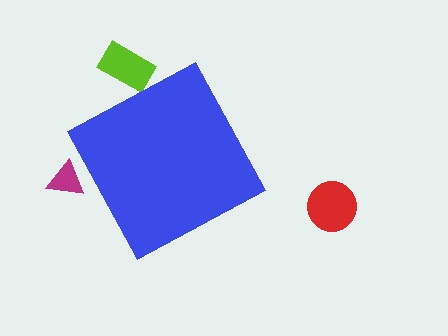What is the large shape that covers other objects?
A blue diamond.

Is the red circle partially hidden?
No, the red circle is fully visible.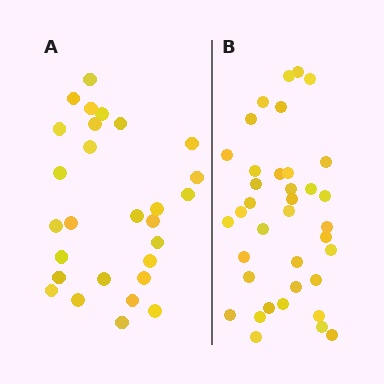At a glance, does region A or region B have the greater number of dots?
Region B (the right region) has more dots.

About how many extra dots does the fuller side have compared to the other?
Region B has roughly 8 or so more dots than region A.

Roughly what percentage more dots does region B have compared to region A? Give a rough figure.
About 30% more.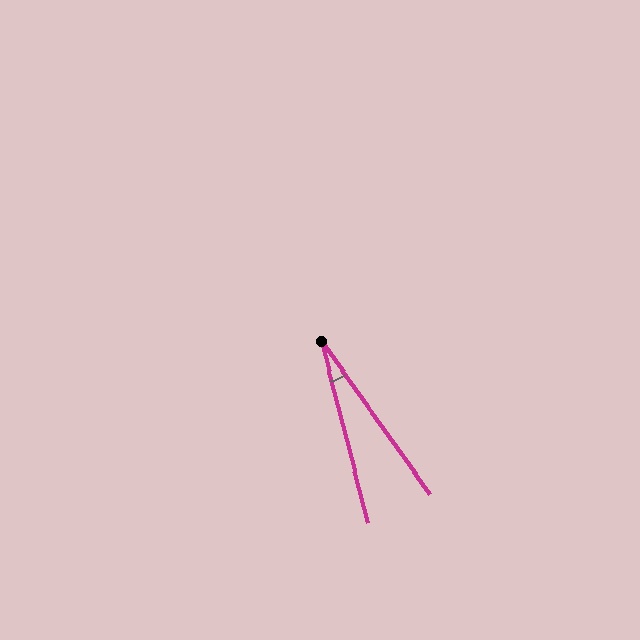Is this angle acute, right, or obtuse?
It is acute.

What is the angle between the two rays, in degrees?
Approximately 21 degrees.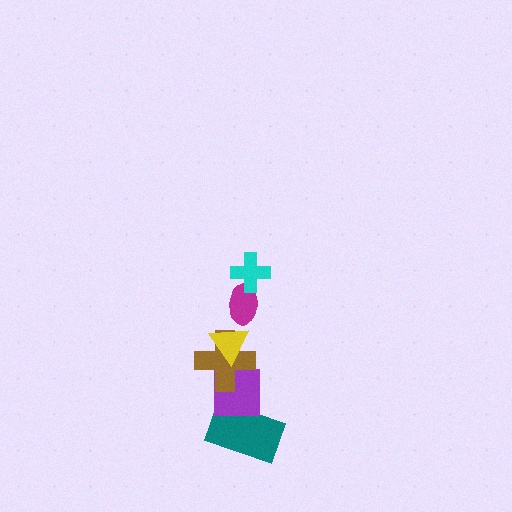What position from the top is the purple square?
The purple square is 5th from the top.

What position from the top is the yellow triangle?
The yellow triangle is 3rd from the top.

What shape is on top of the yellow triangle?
The magenta ellipse is on top of the yellow triangle.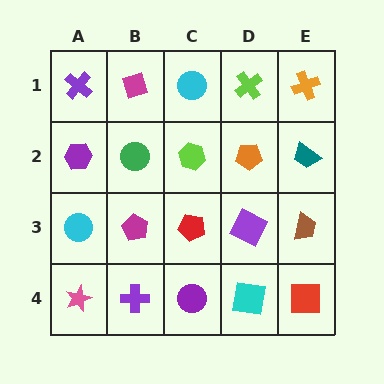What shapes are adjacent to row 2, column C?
A cyan circle (row 1, column C), a red pentagon (row 3, column C), a green circle (row 2, column B), an orange pentagon (row 2, column D).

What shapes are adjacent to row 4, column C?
A red pentagon (row 3, column C), a purple cross (row 4, column B), a cyan square (row 4, column D).